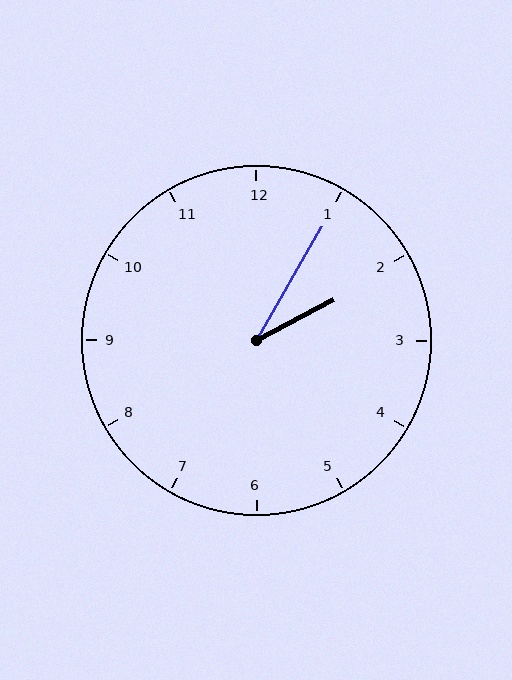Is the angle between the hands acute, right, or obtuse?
It is acute.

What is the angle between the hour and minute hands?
Approximately 32 degrees.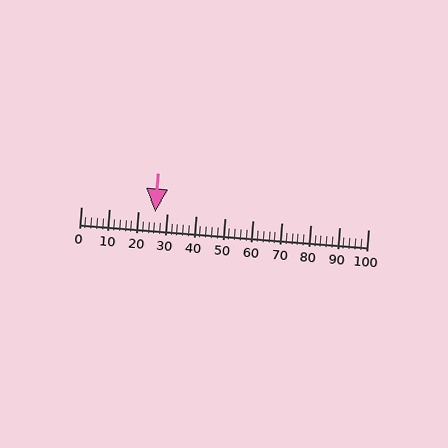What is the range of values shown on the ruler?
The ruler shows values from 0 to 100.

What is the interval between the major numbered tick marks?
The major tick marks are spaced 10 units apart.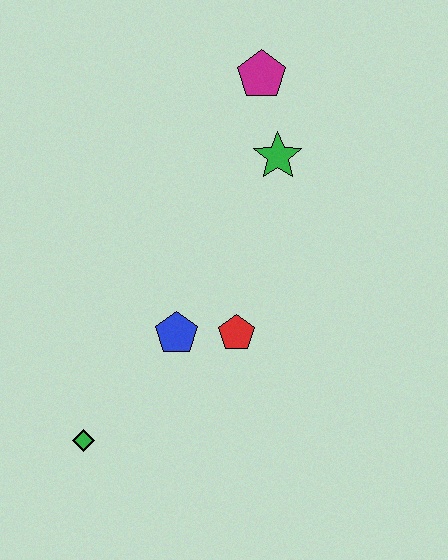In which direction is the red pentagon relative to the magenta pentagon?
The red pentagon is below the magenta pentagon.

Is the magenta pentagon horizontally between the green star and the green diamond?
Yes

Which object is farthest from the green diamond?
The magenta pentagon is farthest from the green diamond.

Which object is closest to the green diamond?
The blue pentagon is closest to the green diamond.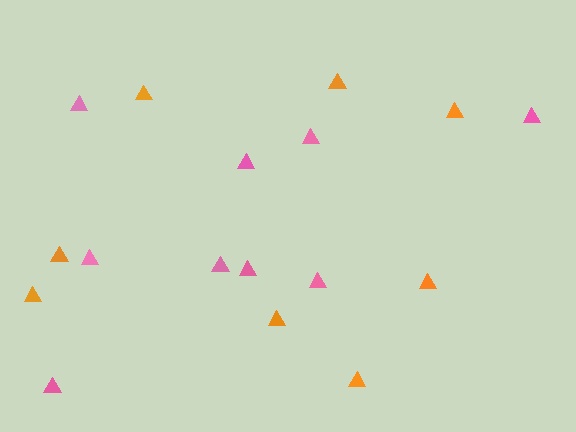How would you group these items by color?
There are 2 groups: one group of pink triangles (9) and one group of orange triangles (8).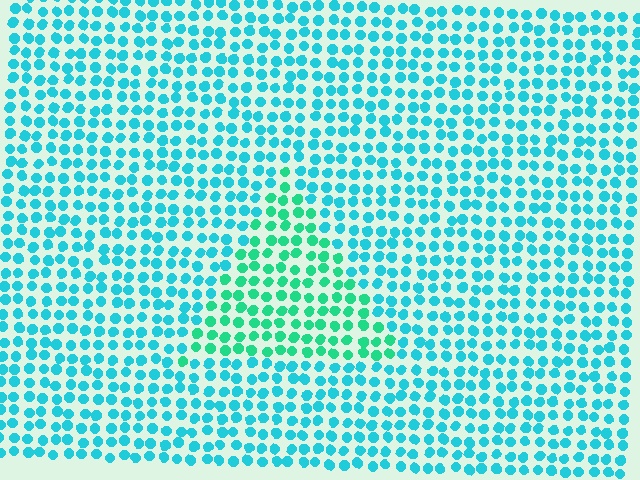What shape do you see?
I see a triangle.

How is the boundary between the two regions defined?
The boundary is defined purely by a slight shift in hue (about 31 degrees). Spacing, size, and orientation are identical on both sides.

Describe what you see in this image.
The image is filled with small cyan elements in a uniform arrangement. A triangle-shaped region is visible where the elements are tinted to a slightly different hue, forming a subtle color boundary.